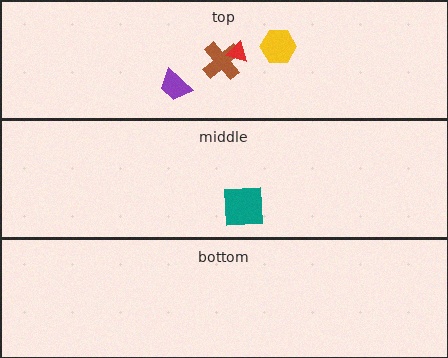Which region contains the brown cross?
The top region.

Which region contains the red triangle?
The top region.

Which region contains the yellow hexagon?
The top region.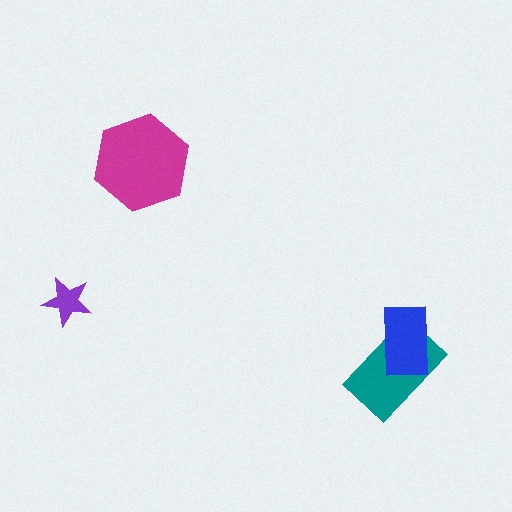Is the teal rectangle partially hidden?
Yes, it is partially covered by another shape.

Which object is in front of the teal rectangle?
The blue rectangle is in front of the teal rectangle.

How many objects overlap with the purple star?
0 objects overlap with the purple star.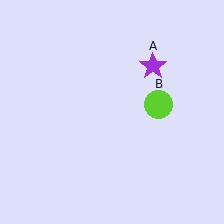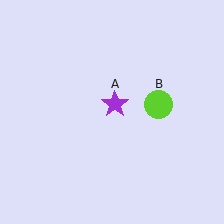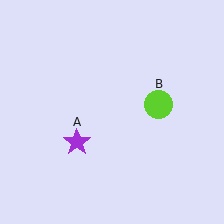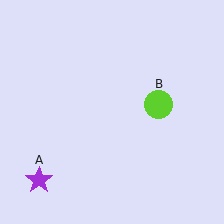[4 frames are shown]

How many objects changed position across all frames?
1 object changed position: purple star (object A).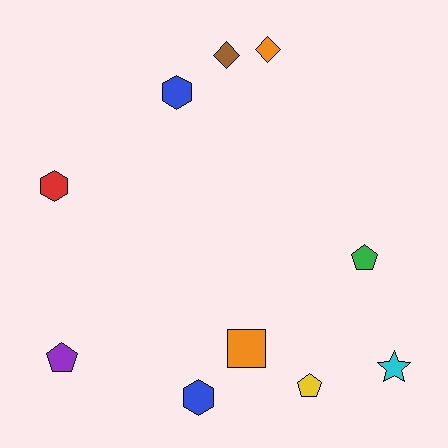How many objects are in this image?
There are 10 objects.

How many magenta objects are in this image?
There are no magenta objects.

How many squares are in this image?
There is 1 square.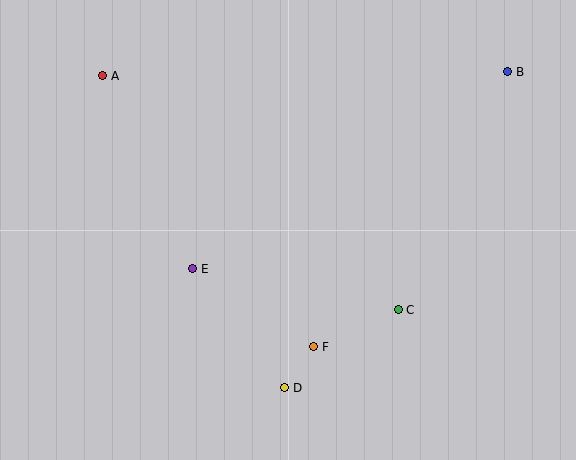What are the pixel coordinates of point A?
Point A is at (103, 76).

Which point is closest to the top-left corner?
Point A is closest to the top-left corner.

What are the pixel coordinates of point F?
Point F is at (314, 347).